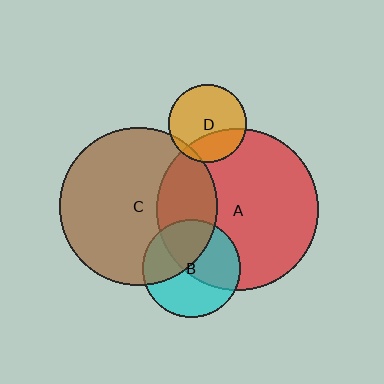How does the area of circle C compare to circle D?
Approximately 4.2 times.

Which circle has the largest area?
Circle A (red).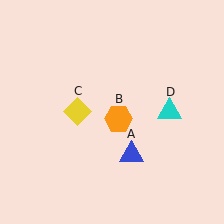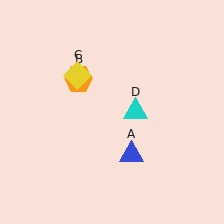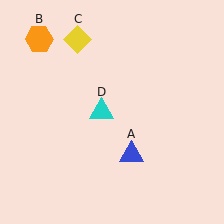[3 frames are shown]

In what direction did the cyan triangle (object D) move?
The cyan triangle (object D) moved left.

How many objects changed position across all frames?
3 objects changed position: orange hexagon (object B), yellow diamond (object C), cyan triangle (object D).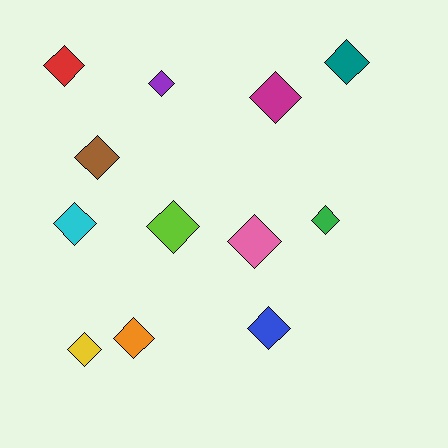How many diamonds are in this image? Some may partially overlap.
There are 12 diamonds.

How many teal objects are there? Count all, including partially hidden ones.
There is 1 teal object.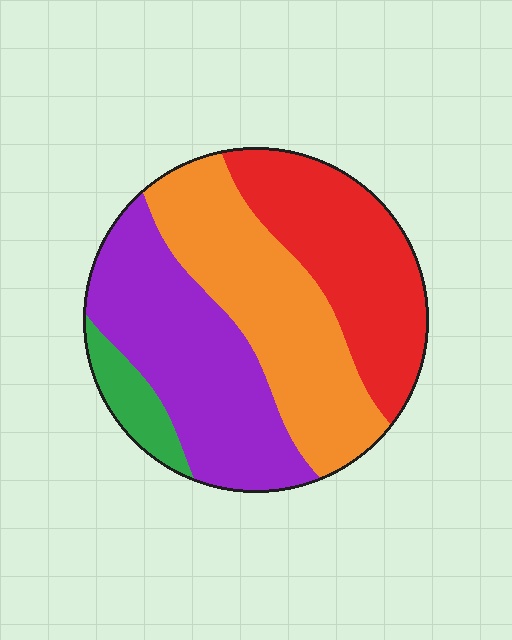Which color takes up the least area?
Green, at roughly 5%.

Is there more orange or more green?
Orange.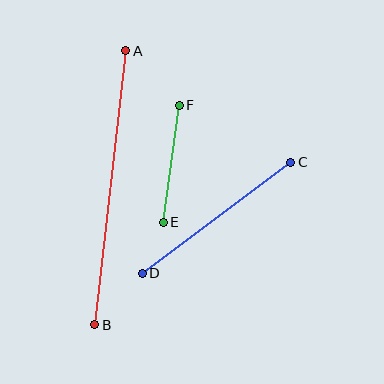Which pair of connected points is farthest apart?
Points A and B are farthest apart.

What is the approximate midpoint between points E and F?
The midpoint is at approximately (171, 164) pixels.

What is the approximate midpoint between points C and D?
The midpoint is at approximately (216, 218) pixels.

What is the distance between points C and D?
The distance is approximately 185 pixels.